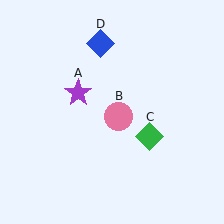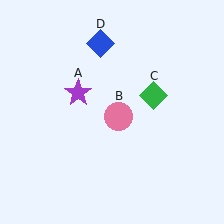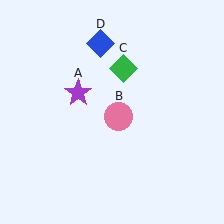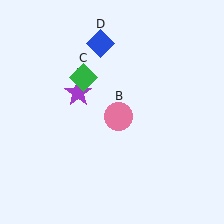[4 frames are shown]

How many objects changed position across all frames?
1 object changed position: green diamond (object C).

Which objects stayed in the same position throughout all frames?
Purple star (object A) and pink circle (object B) and blue diamond (object D) remained stationary.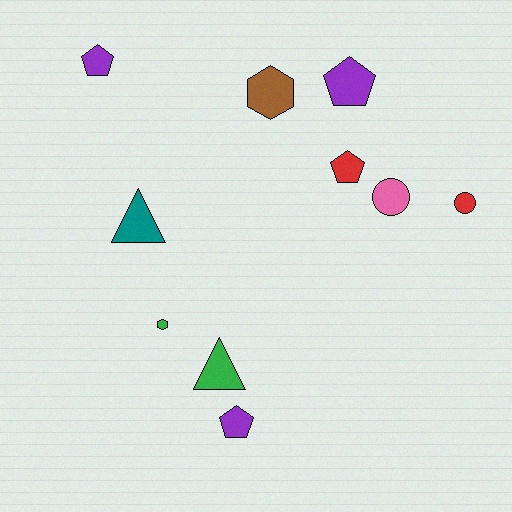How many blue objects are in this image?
There are no blue objects.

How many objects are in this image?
There are 10 objects.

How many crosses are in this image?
There are no crosses.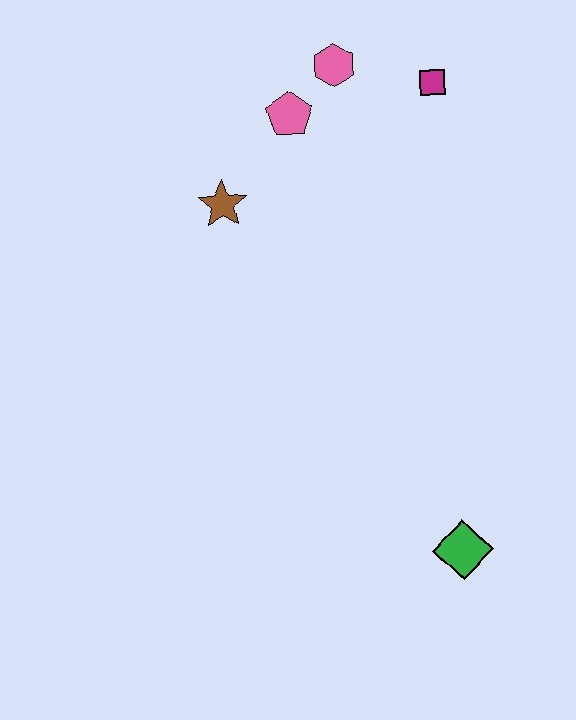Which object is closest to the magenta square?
The pink hexagon is closest to the magenta square.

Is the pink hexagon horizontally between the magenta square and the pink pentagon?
Yes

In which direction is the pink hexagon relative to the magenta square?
The pink hexagon is to the left of the magenta square.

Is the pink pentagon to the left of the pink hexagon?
Yes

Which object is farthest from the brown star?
The green diamond is farthest from the brown star.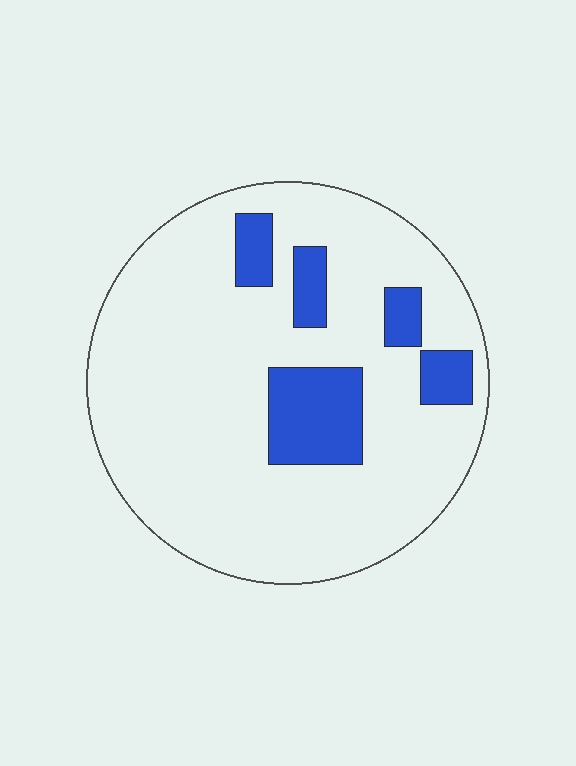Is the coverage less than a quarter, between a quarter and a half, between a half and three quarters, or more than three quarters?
Less than a quarter.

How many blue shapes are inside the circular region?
5.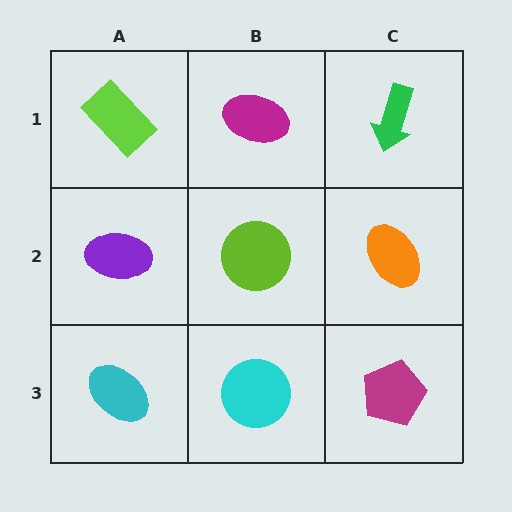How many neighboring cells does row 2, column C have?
3.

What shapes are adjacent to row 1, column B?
A lime circle (row 2, column B), a lime rectangle (row 1, column A), a green arrow (row 1, column C).